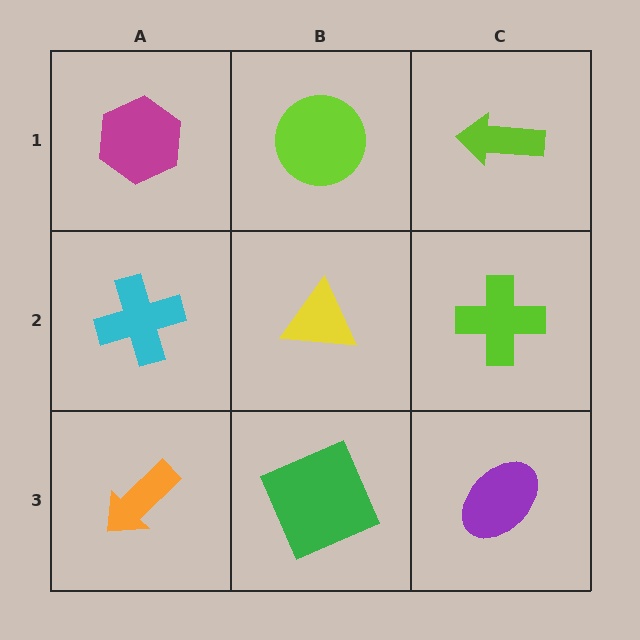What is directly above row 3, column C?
A lime cross.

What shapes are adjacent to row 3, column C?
A lime cross (row 2, column C), a green square (row 3, column B).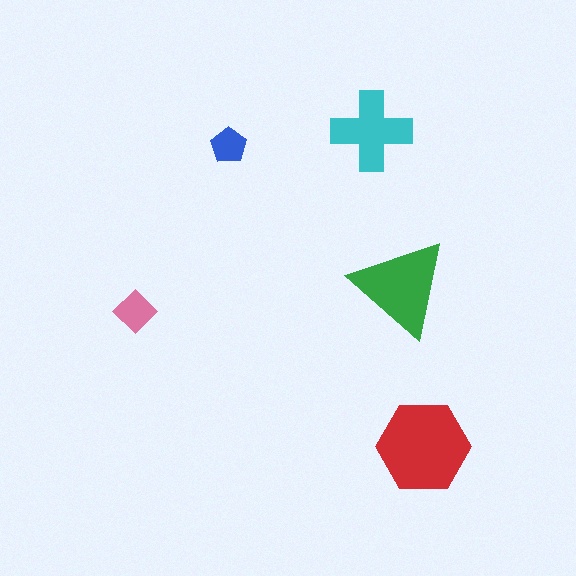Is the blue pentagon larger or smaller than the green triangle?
Smaller.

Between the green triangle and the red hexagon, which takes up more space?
The red hexagon.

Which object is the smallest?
The blue pentagon.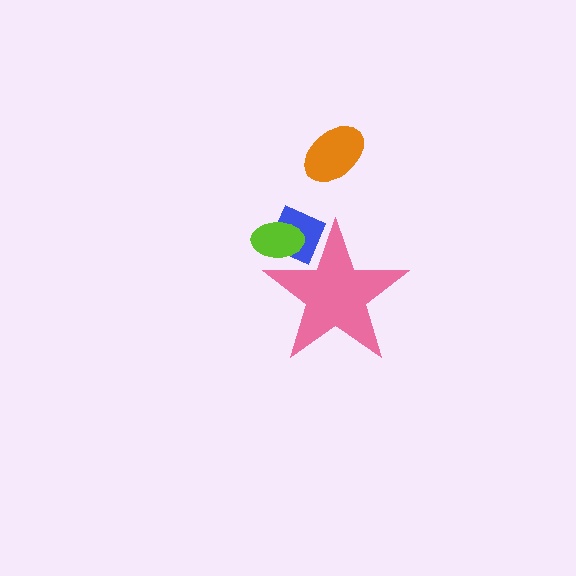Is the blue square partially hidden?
Yes, the blue square is partially hidden behind the pink star.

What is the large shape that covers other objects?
A pink star.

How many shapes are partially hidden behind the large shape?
2 shapes are partially hidden.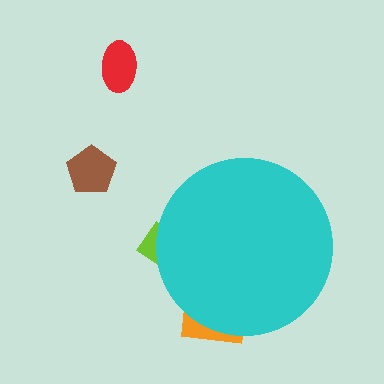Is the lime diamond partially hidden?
Yes, the lime diamond is partially hidden behind the cyan circle.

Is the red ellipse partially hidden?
No, the red ellipse is fully visible.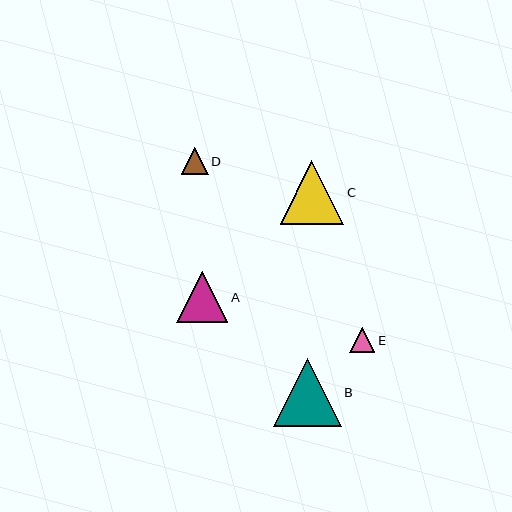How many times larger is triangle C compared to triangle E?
Triangle C is approximately 2.6 times the size of triangle E.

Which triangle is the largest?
Triangle B is the largest with a size of approximately 68 pixels.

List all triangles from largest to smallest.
From largest to smallest: B, C, A, D, E.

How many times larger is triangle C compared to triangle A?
Triangle C is approximately 1.2 times the size of triangle A.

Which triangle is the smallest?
Triangle E is the smallest with a size of approximately 25 pixels.